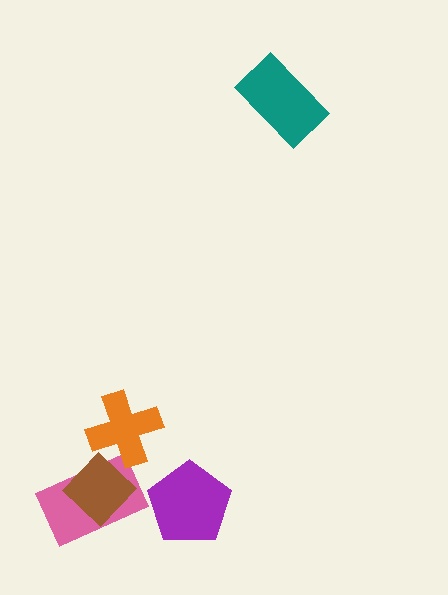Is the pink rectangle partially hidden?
Yes, it is partially covered by another shape.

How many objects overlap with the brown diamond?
1 object overlaps with the brown diamond.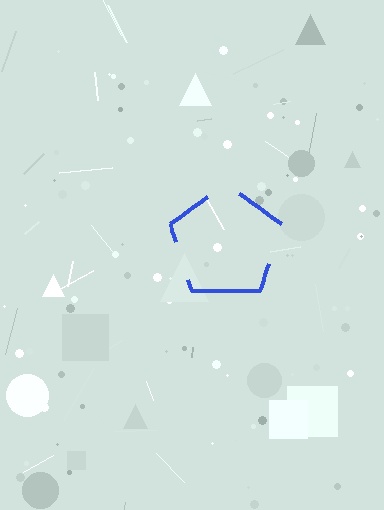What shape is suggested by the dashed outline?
The dashed outline suggests a pentagon.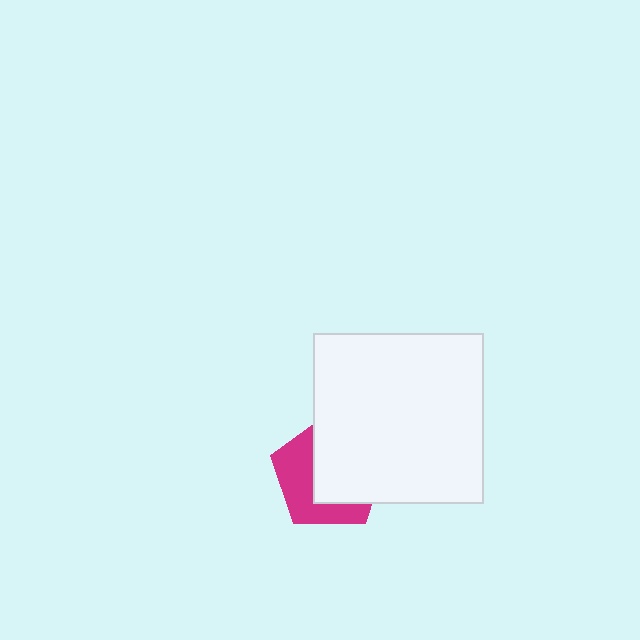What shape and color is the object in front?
The object in front is a white square.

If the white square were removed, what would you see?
You would see the complete magenta pentagon.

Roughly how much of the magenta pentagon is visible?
A small part of it is visible (roughly 44%).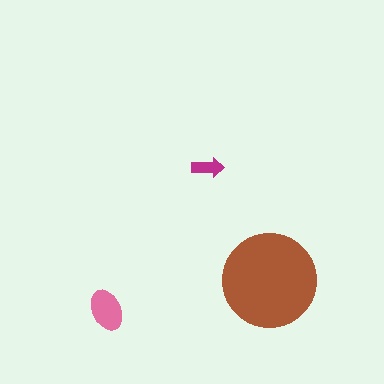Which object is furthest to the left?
The pink ellipse is leftmost.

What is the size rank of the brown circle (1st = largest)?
1st.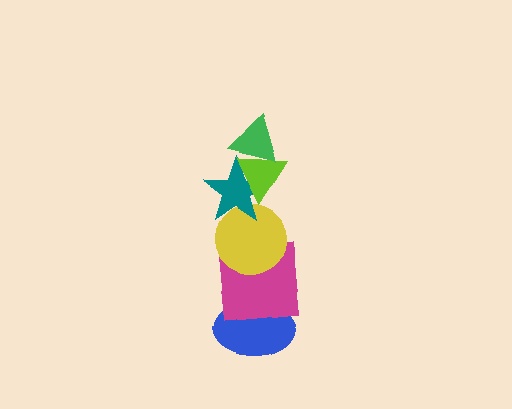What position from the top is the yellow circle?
The yellow circle is 4th from the top.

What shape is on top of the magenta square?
The yellow circle is on top of the magenta square.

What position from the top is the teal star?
The teal star is 3rd from the top.